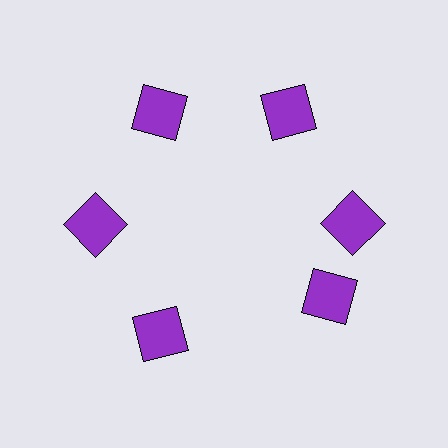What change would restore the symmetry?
The symmetry would be restored by rotating it back into even spacing with its neighbors so that all 6 squares sit at equal angles and equal distance from the center.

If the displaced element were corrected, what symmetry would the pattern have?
It would have 6-fold rotational symmetry — the pattern would map onto itself every 60 degrees.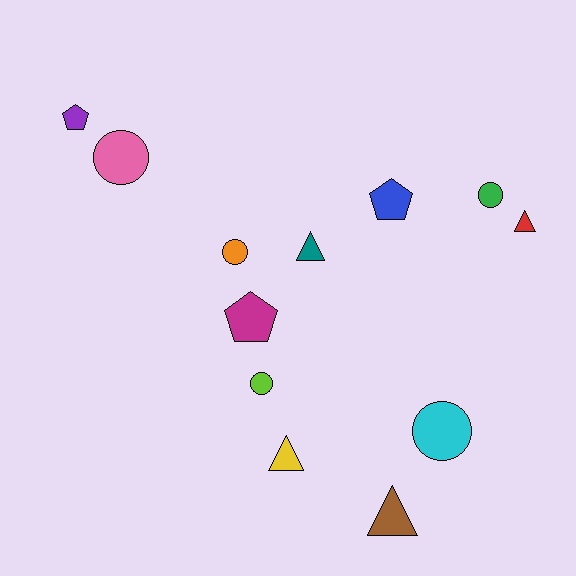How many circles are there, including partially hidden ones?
There are 5 circles.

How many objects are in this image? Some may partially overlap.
There are 12 objects.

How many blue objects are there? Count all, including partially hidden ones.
There is 1 blue object.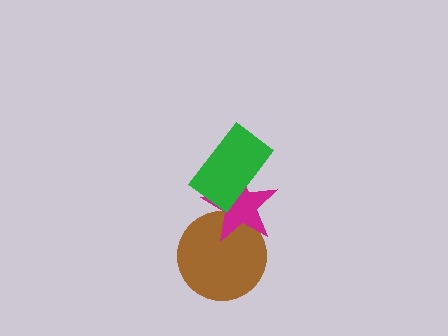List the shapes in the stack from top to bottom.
From top to bottom: the green rectangle, the magenta star, the brown circle.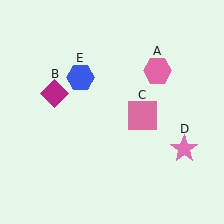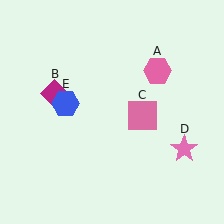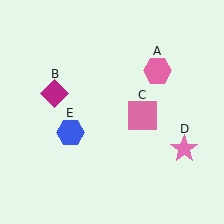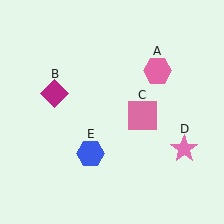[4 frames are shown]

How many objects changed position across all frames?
1 object changed position: blue hexagon (object E).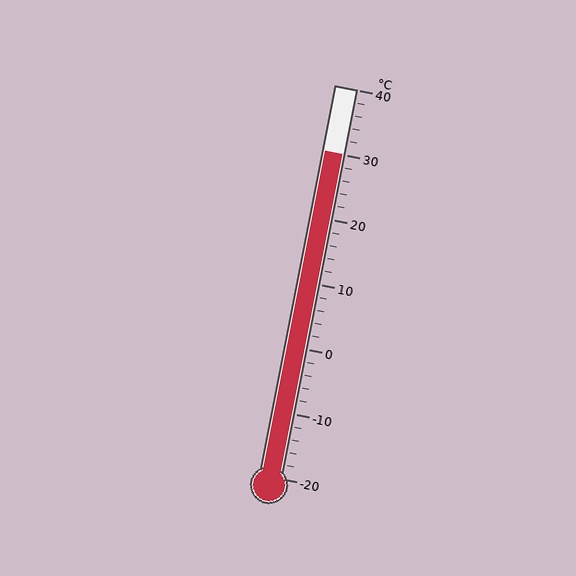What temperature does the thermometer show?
The thermometer shows approximately 30°C.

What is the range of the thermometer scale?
The thermometer scale ranges from -20°C to 40°C.